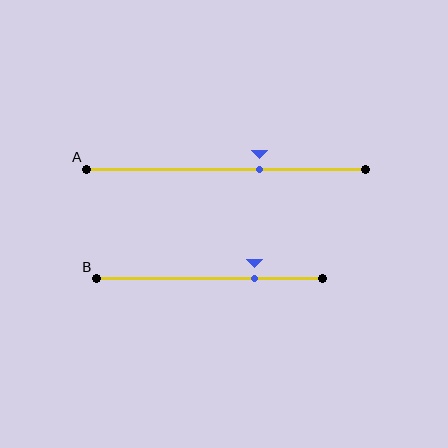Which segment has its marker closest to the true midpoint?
Segment A has its marker closest to the true midpoint.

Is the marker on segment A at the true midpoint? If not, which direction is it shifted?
No, the marker on segment A is shifted to the right by about 12% of the segment length.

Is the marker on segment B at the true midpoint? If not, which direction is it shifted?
No, the marker on segment B is shifted to the right by about 20% of the segment length.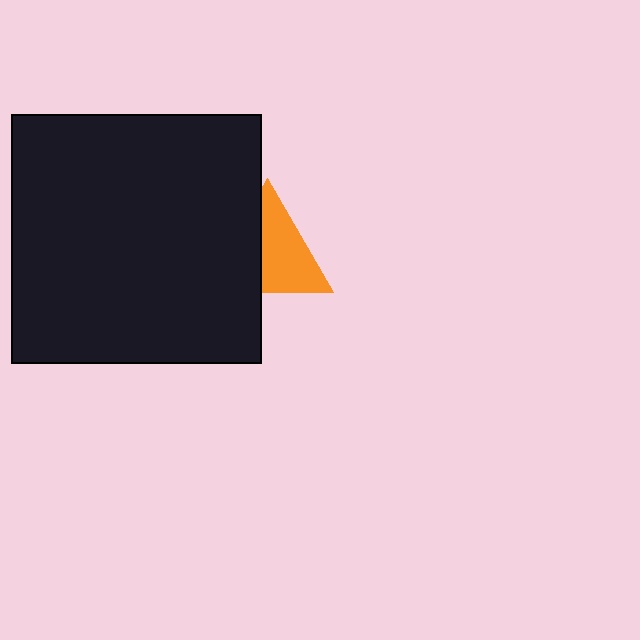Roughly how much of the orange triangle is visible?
About half of it is visible (roughly 59%).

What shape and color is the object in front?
The object in front is a black square.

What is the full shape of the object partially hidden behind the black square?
The partially hidden object is an orange triangle.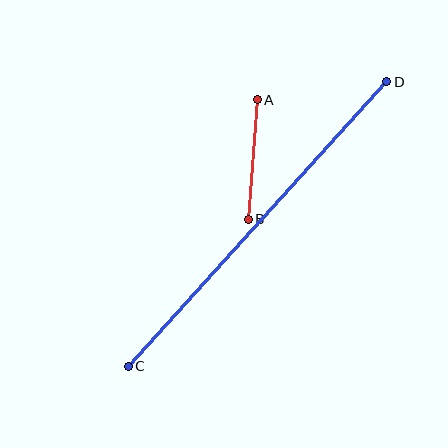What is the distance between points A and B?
The distance is approximately 120 pixels.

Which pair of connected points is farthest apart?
Points C and D are farthest apart.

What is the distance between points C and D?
The distance is approximately 384 pixels.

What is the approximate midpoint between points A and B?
The midpoint is at approximately (253, 159) pixels.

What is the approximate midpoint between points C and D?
The midpoint is at approximately (258, 224) pixels.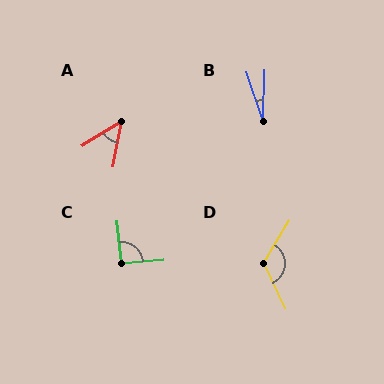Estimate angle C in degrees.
Approximately 90 degrees.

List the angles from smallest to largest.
B (19°), A (47°), C (90°), D (124°).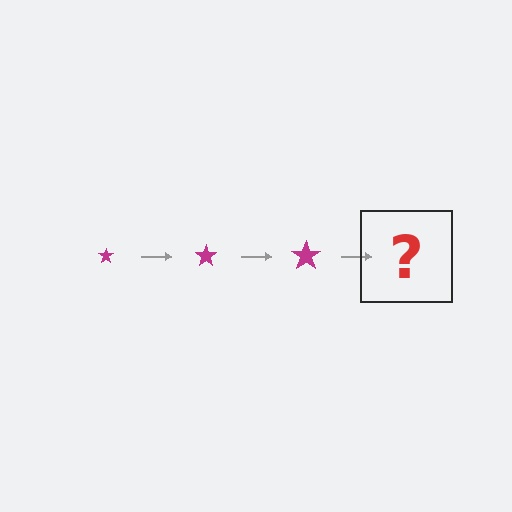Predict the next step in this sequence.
The next step is a magenta star, larger than the previous one.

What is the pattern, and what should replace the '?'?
The pattern is that the star gets progressively larger each step. The '?' should be a magenta star, larger than the previous one.